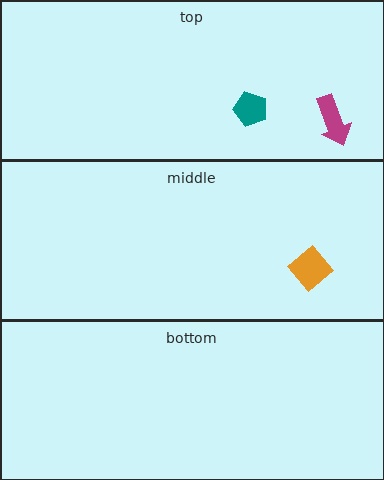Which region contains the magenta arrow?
The top region.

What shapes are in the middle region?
The orange diamond.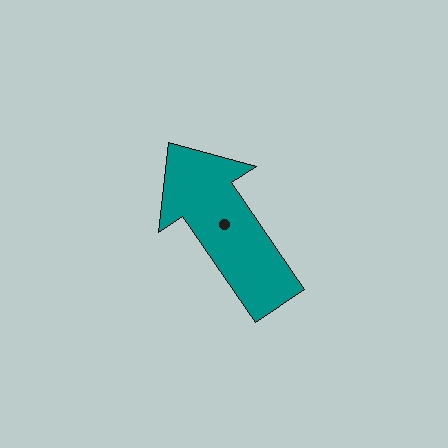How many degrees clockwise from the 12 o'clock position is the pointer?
Approximately 326 degrees.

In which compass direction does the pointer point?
Northwest.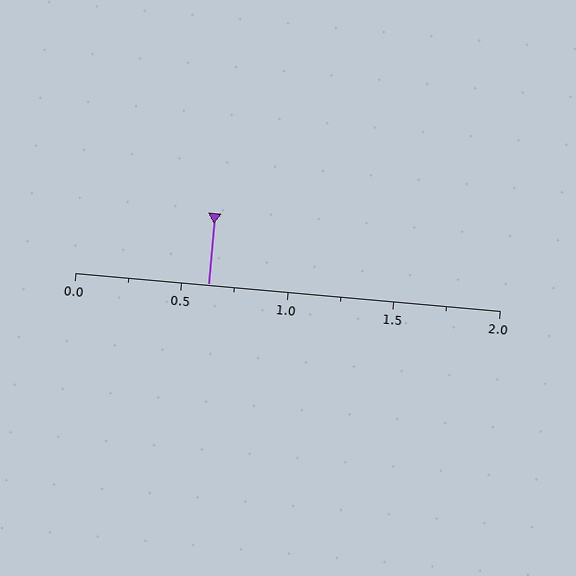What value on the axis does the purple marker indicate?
The marker indicates approximately 0.62.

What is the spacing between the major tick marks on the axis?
The major ticks are spaced 0.5 apart.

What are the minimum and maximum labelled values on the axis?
The axis runs from 0.0 to 2.0.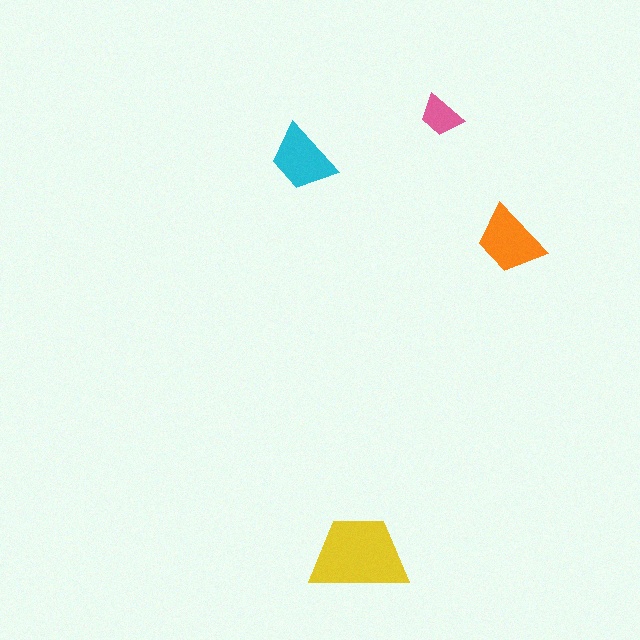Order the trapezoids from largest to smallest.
the yellow one, the orange one, the cyan one, the pink one.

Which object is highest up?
The pink trapezoid is topmost.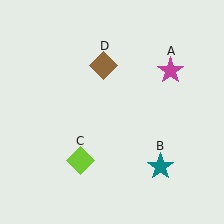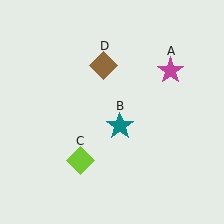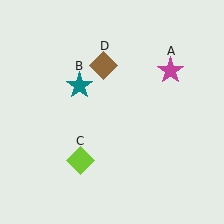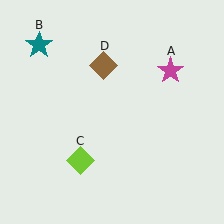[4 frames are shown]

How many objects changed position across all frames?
1 object changed position: teal star (object B).